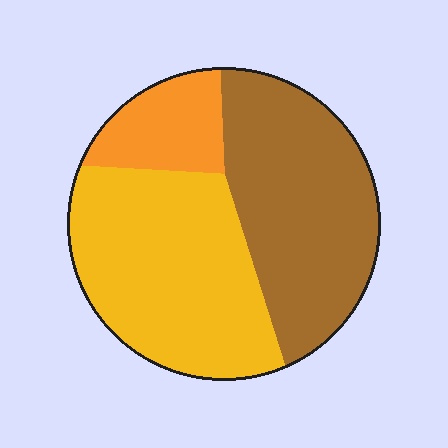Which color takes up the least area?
Orange, at roughly 15%.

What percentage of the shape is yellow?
Yellow covers about 45% of the shape.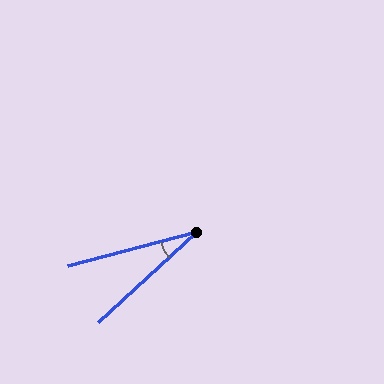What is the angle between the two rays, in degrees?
Approximately 28 degrees.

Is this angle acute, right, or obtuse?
It is acute.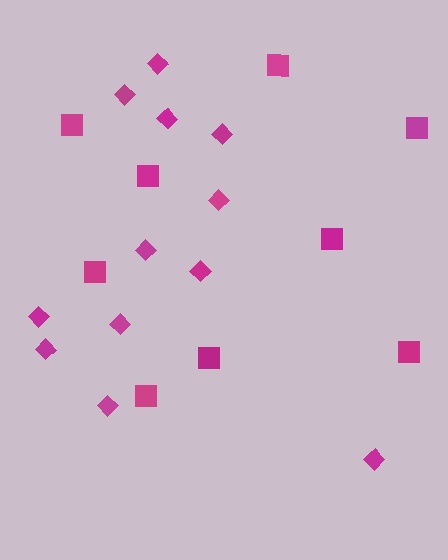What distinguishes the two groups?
There are 2 groups: one group of diamonds (12) and one group of squares (9).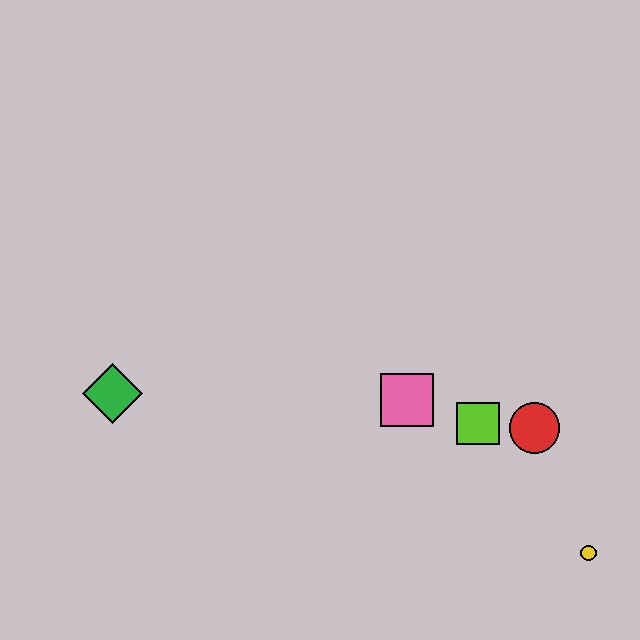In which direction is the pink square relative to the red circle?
The pink square is to the left of the red circle.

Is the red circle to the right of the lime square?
Yes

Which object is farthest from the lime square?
The green diamond is farthest from the lime square.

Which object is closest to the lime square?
The red circle is closest to the lime square.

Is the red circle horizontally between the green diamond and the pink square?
No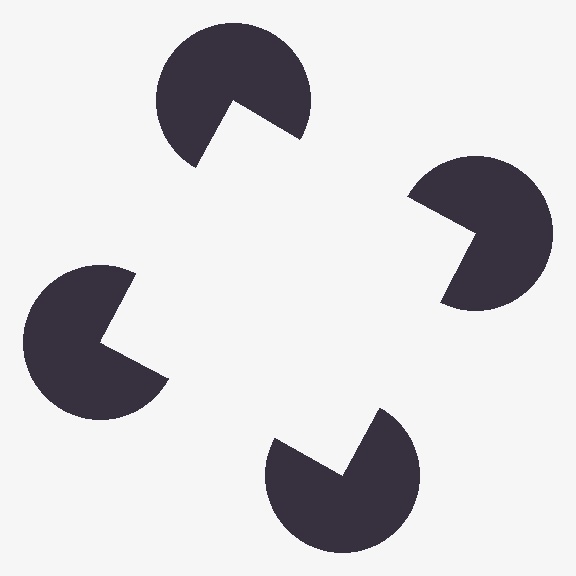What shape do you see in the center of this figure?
An illusory square — its edges are inferred from the aligned wedge cuts in the pac-man discs, not physically drawn.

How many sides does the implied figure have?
4 sides.